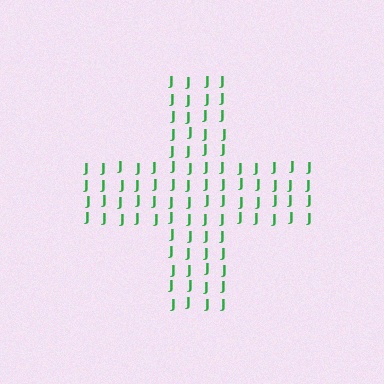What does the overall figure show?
The overall figure shows a cross.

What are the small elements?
The small elements are letter J's.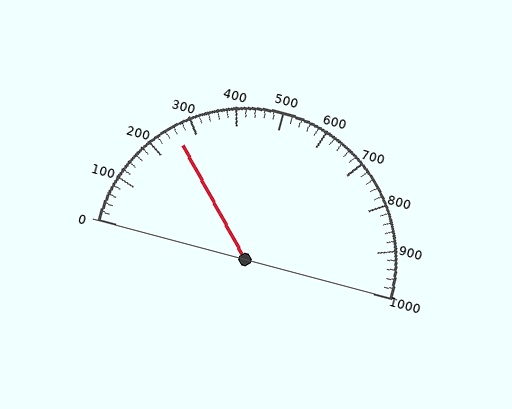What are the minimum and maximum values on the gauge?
The gauge ranges from 0 to 1000.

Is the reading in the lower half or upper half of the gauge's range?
The reading is in the lower half of the range (0 to 1000).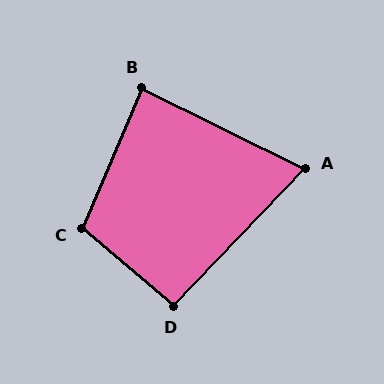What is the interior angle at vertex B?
Approximately 87 degrees (approximately right).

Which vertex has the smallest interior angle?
A, at approximately 73 degrees.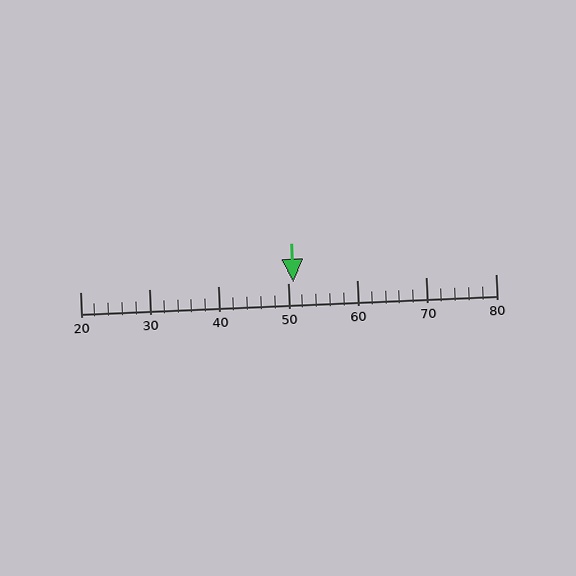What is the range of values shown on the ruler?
The ruler shows values from 20 to 80.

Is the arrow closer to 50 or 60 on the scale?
The arrow is closer to 50.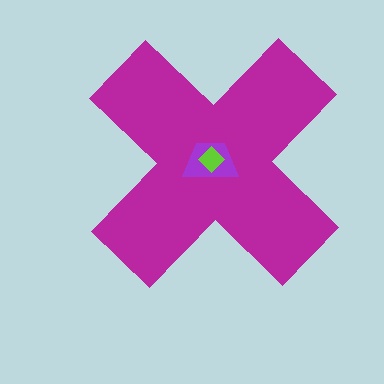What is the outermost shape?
The magenta cross.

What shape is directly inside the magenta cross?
The purple trapezoid.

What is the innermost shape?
The lime diamond.